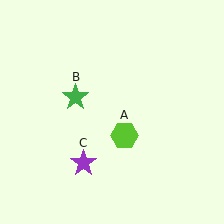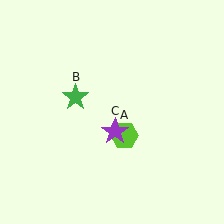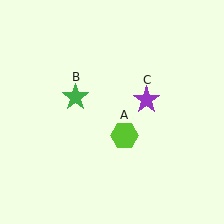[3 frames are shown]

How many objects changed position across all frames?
1 object changed position: purple star (object C).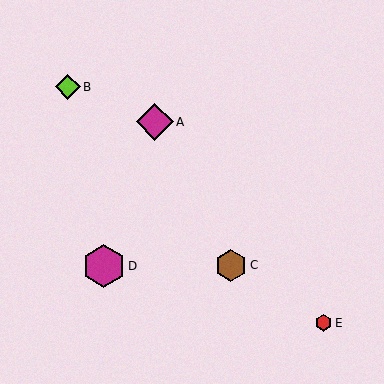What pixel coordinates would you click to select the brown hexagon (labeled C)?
Click at (231, 266) to select the brown hexagon C.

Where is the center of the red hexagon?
The center of the red hexagon is at (324, 323).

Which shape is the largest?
The magenta hexagon (labeled D) is the largest.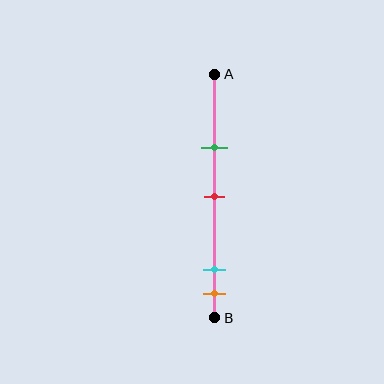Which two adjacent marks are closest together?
The cyan and orange marks are the closest adjacent pair.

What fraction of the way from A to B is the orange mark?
The orange mark is approximately 90% (0.9) of the way from A to B.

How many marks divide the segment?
There are 4 marks dividing the segment.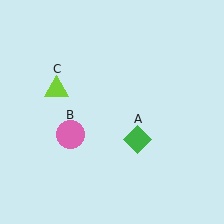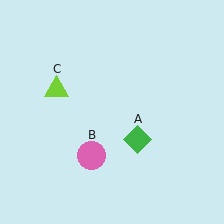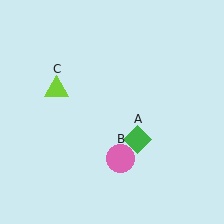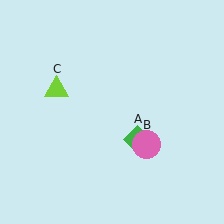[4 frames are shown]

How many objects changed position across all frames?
1 object changed position: pink circle (object B).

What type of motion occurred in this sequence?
The pink circle (object B) rotated counterclockwise around the center of the scene.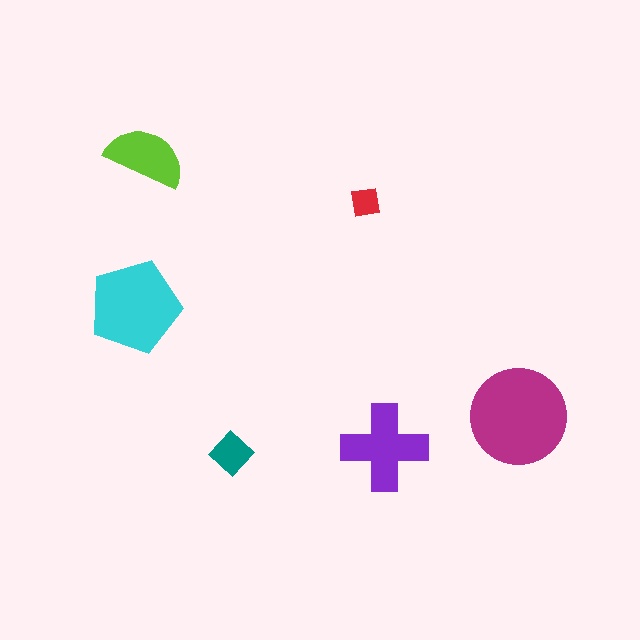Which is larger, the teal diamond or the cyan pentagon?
The cyan pentagon.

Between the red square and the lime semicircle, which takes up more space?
The lime semicircle.